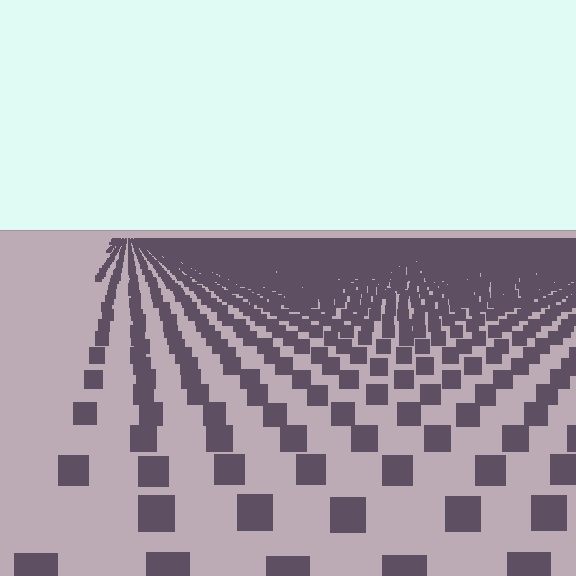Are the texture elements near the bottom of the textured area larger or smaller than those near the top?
Larger. Near the bottom, elements are closer to the viewer and appear at a bigger on-screen size.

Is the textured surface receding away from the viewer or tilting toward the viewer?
The surface is receding away from the viewer. Texture elements get smaller and denser toward the top.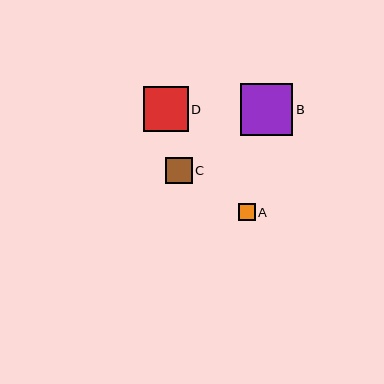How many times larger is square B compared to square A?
Square B is approximately 3.2 times the size of square A.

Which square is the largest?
Square B is the largest with a size of approximately 52 pixels.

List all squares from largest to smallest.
From largest to smallest: B, D, C, A.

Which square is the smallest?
Square A is the smallest with a size of approximately 16 pixels.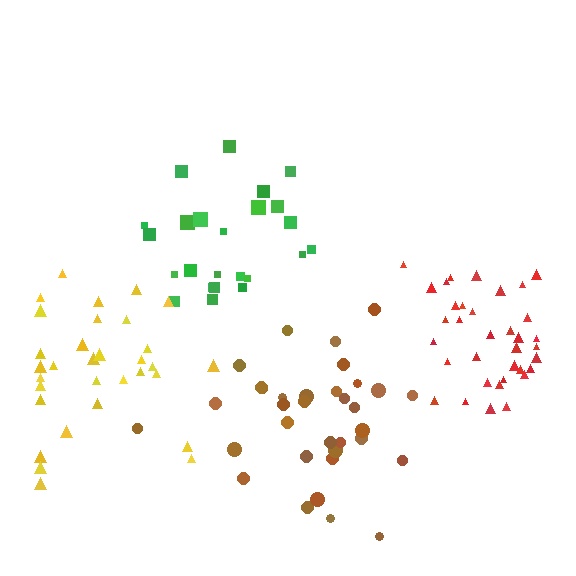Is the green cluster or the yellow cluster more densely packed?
Green.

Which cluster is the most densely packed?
Red.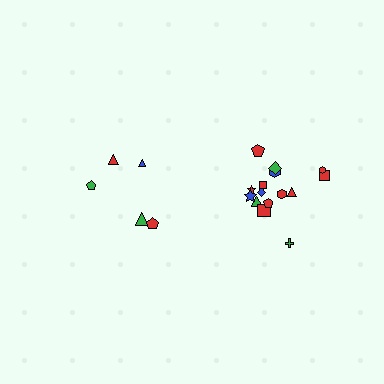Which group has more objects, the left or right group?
The right group.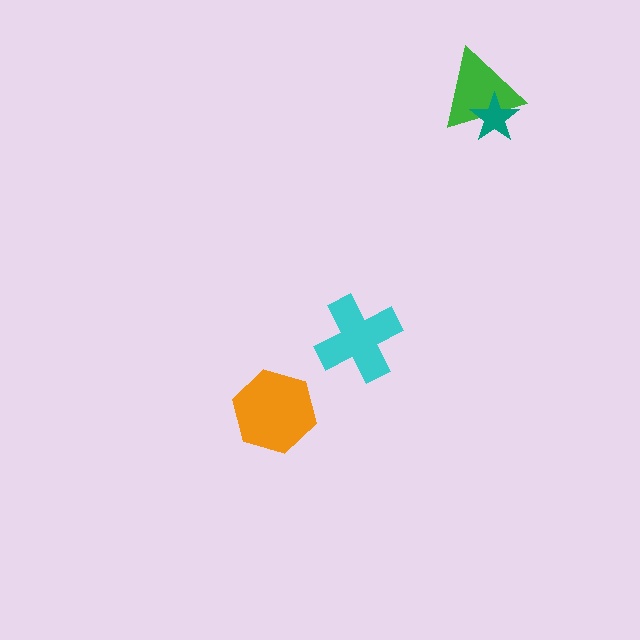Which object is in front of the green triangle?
The teal star is in front of the green triangle.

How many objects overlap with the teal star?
1 object overlaps with the teal star.